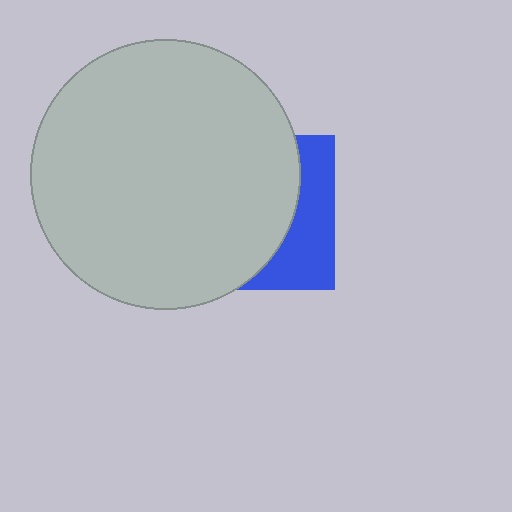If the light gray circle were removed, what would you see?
You would see the complete blue square.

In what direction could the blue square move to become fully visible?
The blue square could move right. That would shift it out from behind the light gray circle entirely.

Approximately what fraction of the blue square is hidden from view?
Roughly 69% of the blue square is hidden behind the light gray circle.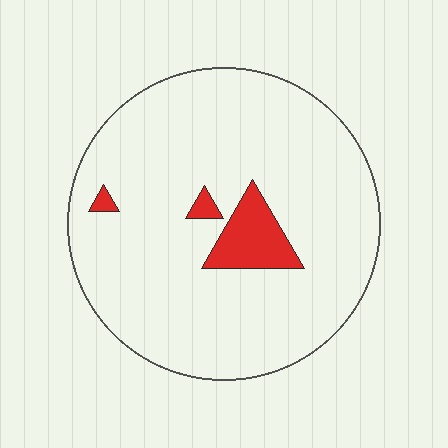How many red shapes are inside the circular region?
3.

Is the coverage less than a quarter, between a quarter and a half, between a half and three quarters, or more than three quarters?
Less than a quarter.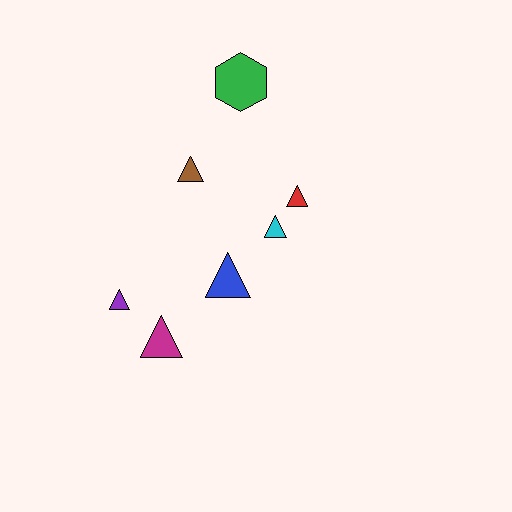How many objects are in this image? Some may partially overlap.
There are 7 objects.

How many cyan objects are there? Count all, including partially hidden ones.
There is 1 cyan object.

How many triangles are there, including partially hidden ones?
There are 6 triangles.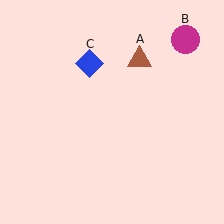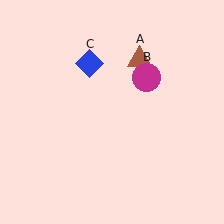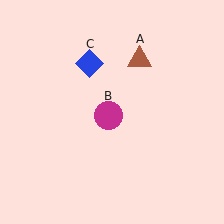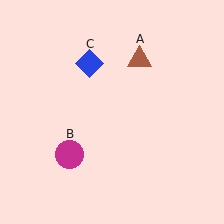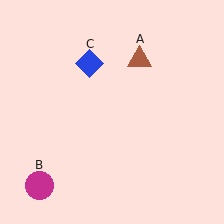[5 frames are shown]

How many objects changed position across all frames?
1 object changed position: magenta circle (object B).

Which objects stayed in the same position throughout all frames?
Brown triangle (object A) and blue diamond (object C) remained stationary.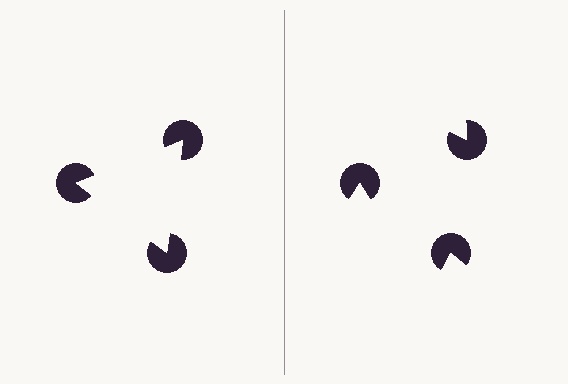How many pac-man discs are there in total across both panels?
6 — 3 on each side.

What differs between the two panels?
The pac-man discs are positioned identically on both sides; only the wedge orientations differ. On the left they align to a triangle; on the right they are misaligned.